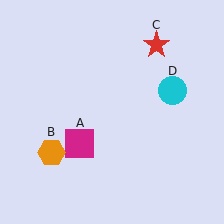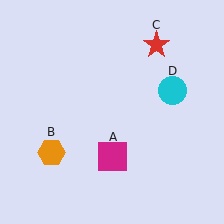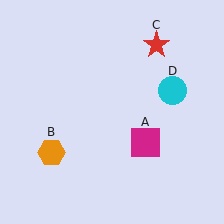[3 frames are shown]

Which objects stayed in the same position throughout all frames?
Orange hexagon (object B) and red star (object C) and cyan circle (object D) remained stationary.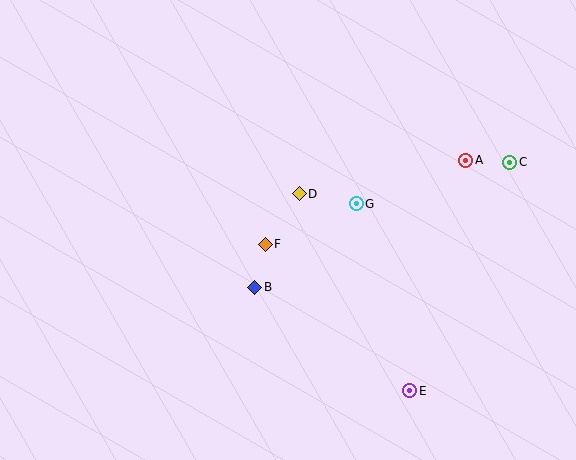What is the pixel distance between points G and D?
The distance between G and D is 58 pixels.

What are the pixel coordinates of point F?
Point F is at (265, 244).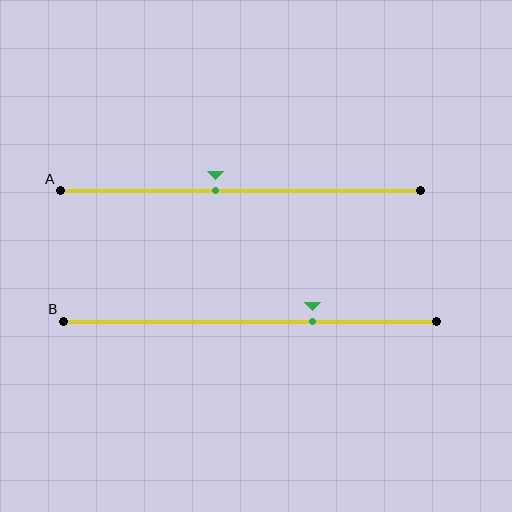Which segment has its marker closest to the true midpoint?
Segment A has its marker closest to the true midpoint.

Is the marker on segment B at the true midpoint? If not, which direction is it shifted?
No, the marker on segment B is shifted to the right by about 17% of the segment length.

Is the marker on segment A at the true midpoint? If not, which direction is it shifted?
No, the marker on segment A is shifted to the left by about 7% of the segment length.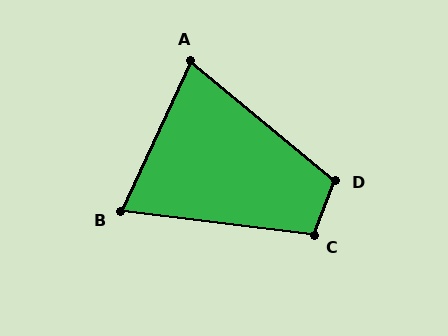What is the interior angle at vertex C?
Approximately 105 degrees (obtuse).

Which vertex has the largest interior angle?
D, at approximately 108 degrees.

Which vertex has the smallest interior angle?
B, at approximately 72 degrees.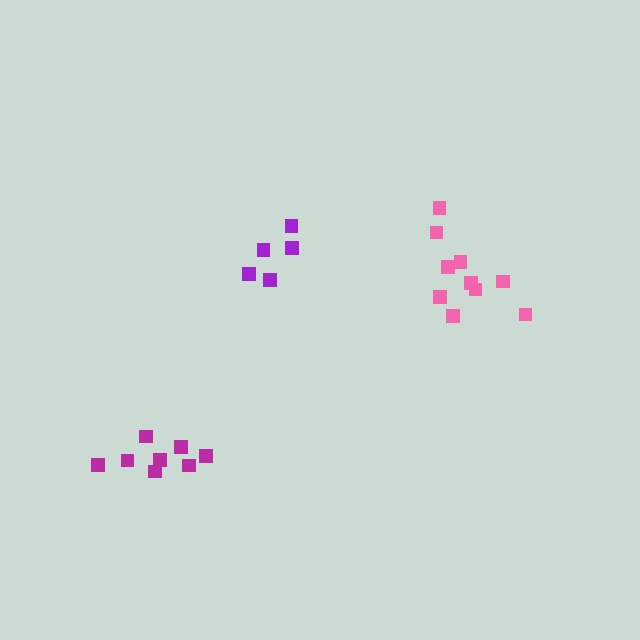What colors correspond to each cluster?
The clusters are colored: purple, pink, magenta.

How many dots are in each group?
Group 1: 5 dots, Group 2: 10 dots, Group 3: 8 dots (23 total).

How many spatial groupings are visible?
There are 3 spatial groupings.